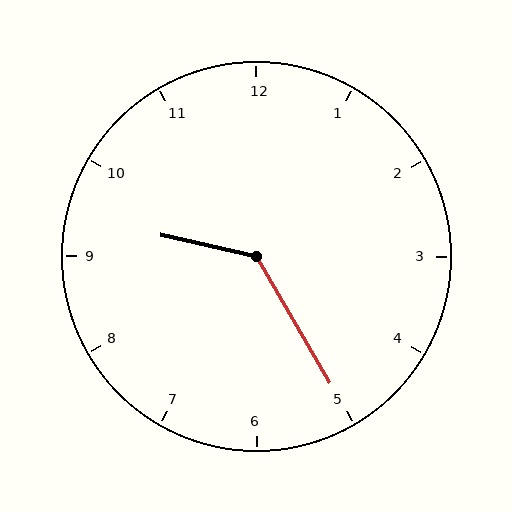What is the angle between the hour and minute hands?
Approximately 132 degrees.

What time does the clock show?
9:25.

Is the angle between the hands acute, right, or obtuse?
It is obtuse.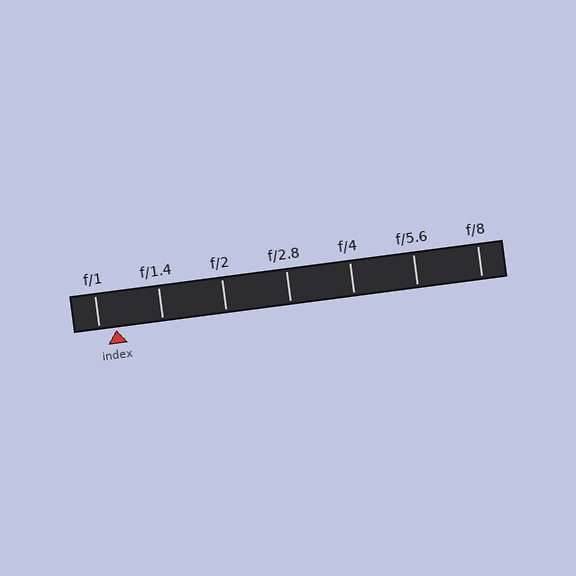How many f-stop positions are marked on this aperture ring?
There are 7 f-stop positions marked.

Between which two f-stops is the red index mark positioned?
The index mark is between f/1 and f/1.4.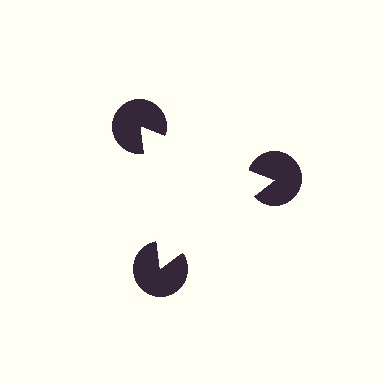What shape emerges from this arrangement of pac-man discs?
An illusory triangle — its edges are inferred from the aligned wedge cuts in the pac-man discs, not physically drawn.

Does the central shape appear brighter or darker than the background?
It typically appears slightly brighter than the background, even though no actual brightness change is drawn.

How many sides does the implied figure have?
3 sides.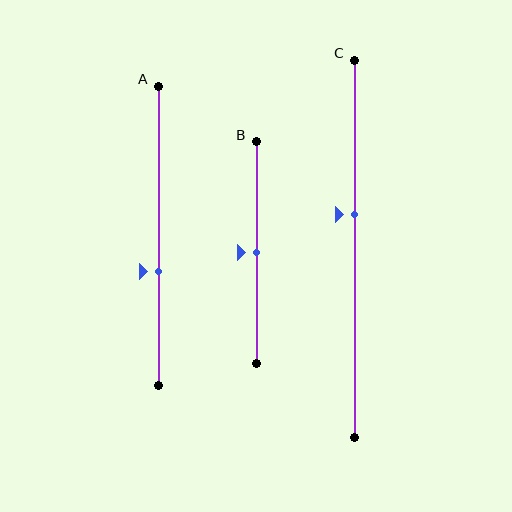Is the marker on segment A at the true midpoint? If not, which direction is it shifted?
No, the marker on segment A is shifted downward by about 12% of the segment length.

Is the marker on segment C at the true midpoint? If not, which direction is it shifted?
No, the marker on segment C is shifted upward by about 9% of the segment length.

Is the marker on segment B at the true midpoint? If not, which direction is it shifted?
Yes, the marker on segment B is at the true midpoint.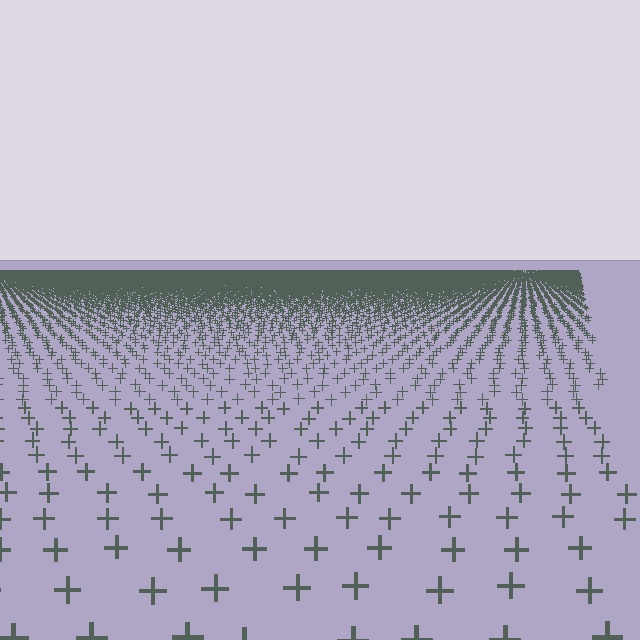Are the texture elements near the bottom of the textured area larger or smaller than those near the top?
Larger. Near the bottom, elements are closer to the viewer and appear at a bigger on-screen size.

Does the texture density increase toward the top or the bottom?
Density increases toward the top.